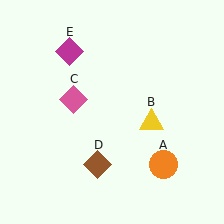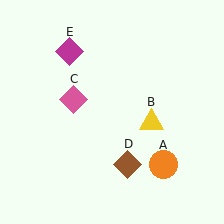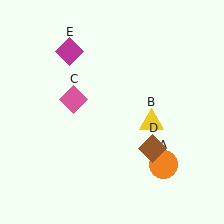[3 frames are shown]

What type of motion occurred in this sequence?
The brown diamond (object D) rotated counterclockwise around the center of the scene.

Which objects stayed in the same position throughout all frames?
Orange circle (object A) and yellow triangle (object B) and pink diamond (object C) and magenta diamond (object E) remained stationary.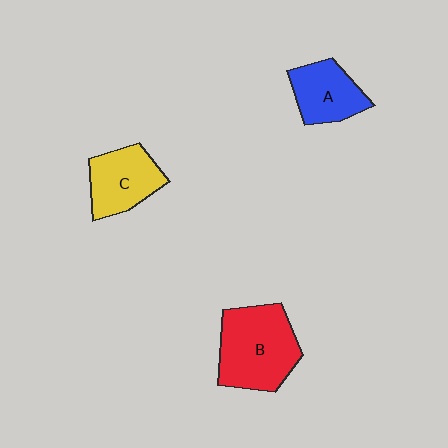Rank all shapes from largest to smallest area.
From largest to smallest: B (red), C (yellow), A (blue).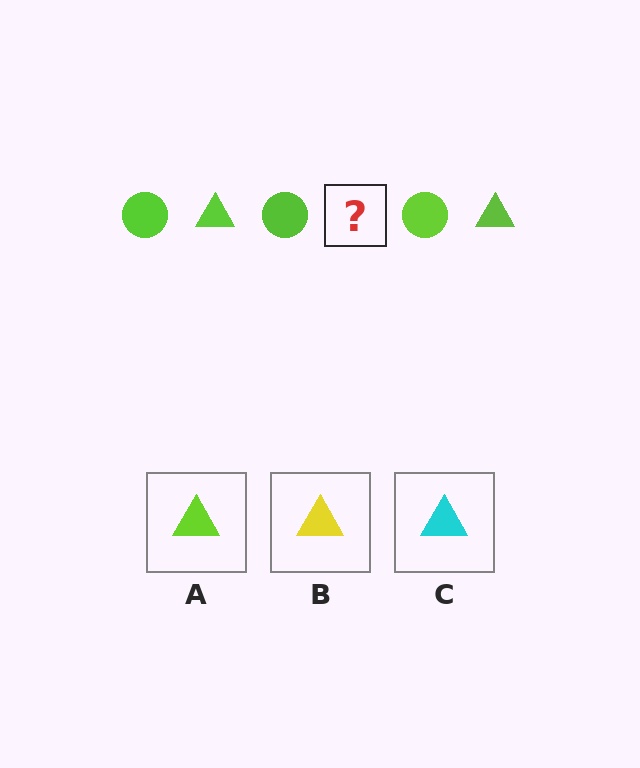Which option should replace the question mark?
Option A.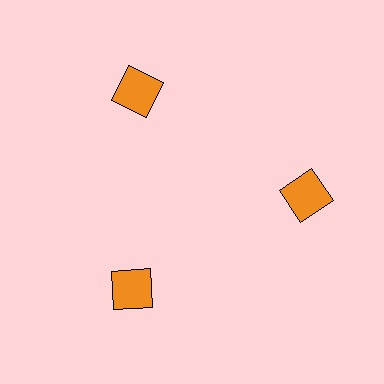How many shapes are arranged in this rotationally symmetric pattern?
There are 3 shapes, arranged in 3 groups of 1.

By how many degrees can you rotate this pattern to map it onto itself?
The pattern maps onto itself every 120 degrees of rotation.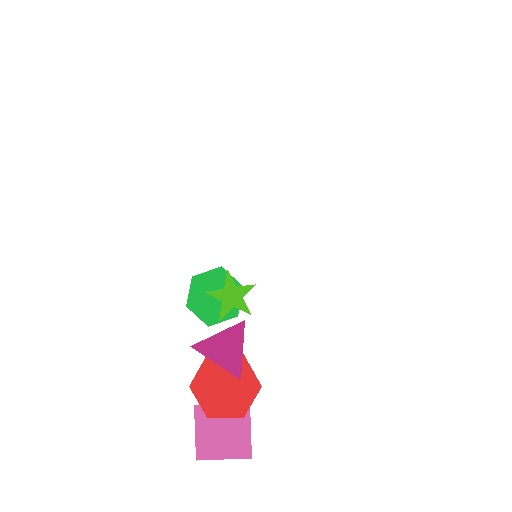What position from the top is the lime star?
The lime star is 1st from the top.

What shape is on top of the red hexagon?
The magenta triangle is on top of the red hexagon.